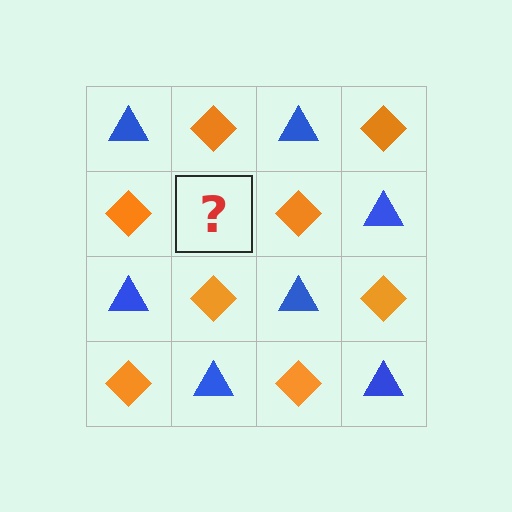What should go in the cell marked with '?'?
The missing cell should contain a blue triangle.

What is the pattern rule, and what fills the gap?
The rule is that it alternates blue triangle and orange diamond in a checkerboard pattern. The gap should be filled with a blue triangle.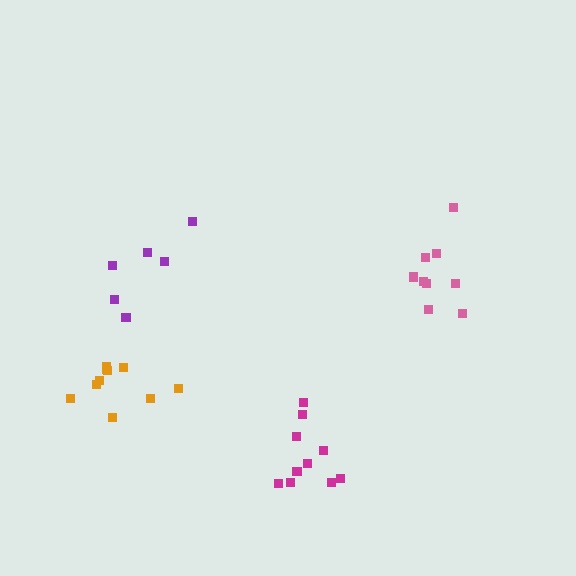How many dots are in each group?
Group 1: 6 dots, Group 2: 9 dots, Group 3: 10 dots, Group 4: 10 dots (35 total).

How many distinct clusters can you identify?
There are 4 distinct clusters.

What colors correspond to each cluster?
The clusters are colored: purple, pink, magenta, orange.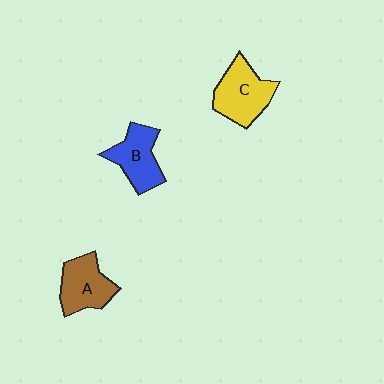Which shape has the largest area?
Shape C (yellow).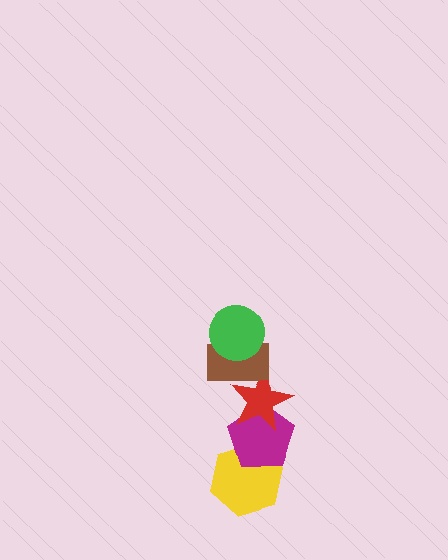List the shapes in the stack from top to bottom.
From top to bottom: the green circle, the brown rectangle, the red star, the magenta pentagon, the yellow hexagon.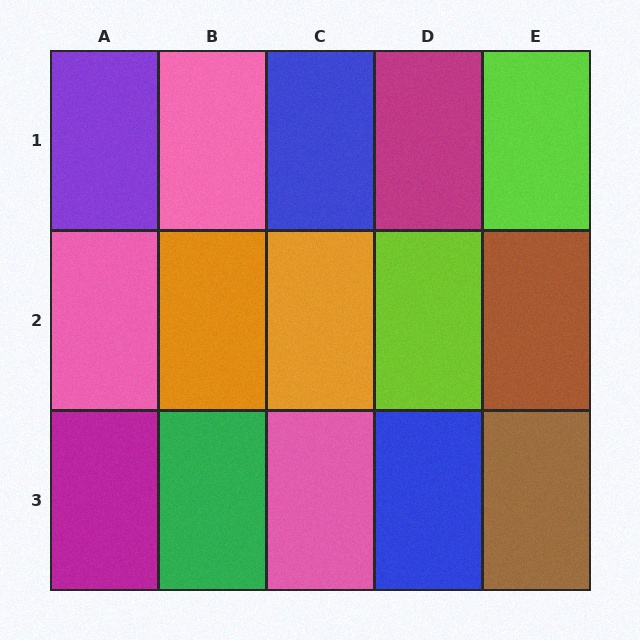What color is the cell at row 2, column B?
Orange.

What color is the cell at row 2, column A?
Pink.